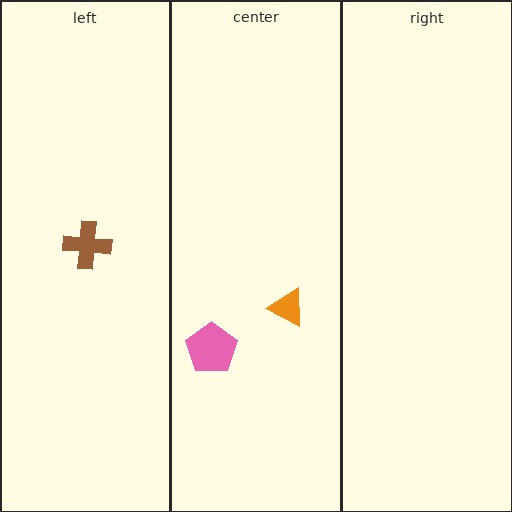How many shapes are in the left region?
1.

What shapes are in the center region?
The orange triangle, the pink pentagon.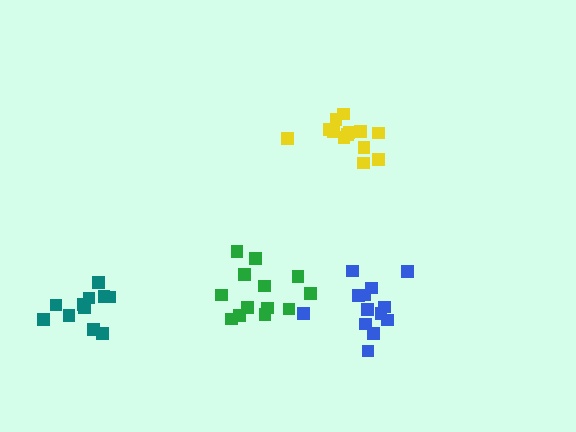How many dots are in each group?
Group 1: 11 dots, Group 2: 13 dots, Group 3: 13 dots, Group 4: 13 dots (50 total).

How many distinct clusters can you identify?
There are 4 distinct clusters.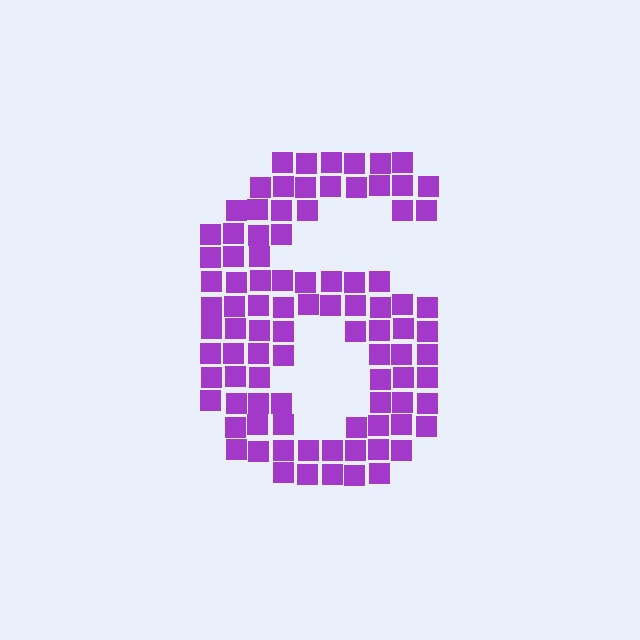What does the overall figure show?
The overall figure shows the digit 6.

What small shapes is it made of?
It is made of small squares.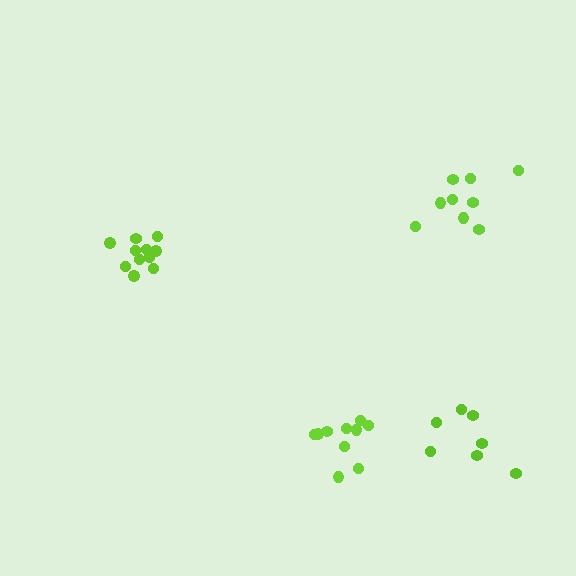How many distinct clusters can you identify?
There are 4 distinct clusters.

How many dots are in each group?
Group 1: 9 dots, Group 2: 12 dots, Group 3: 10 dots, Group 4: 7 dots (38 total).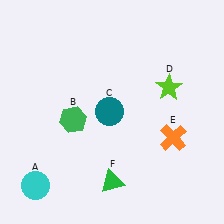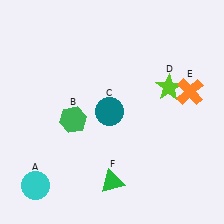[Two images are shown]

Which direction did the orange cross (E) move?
The orange cross (E) moved up.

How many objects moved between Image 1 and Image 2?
1 object moved between the two images.